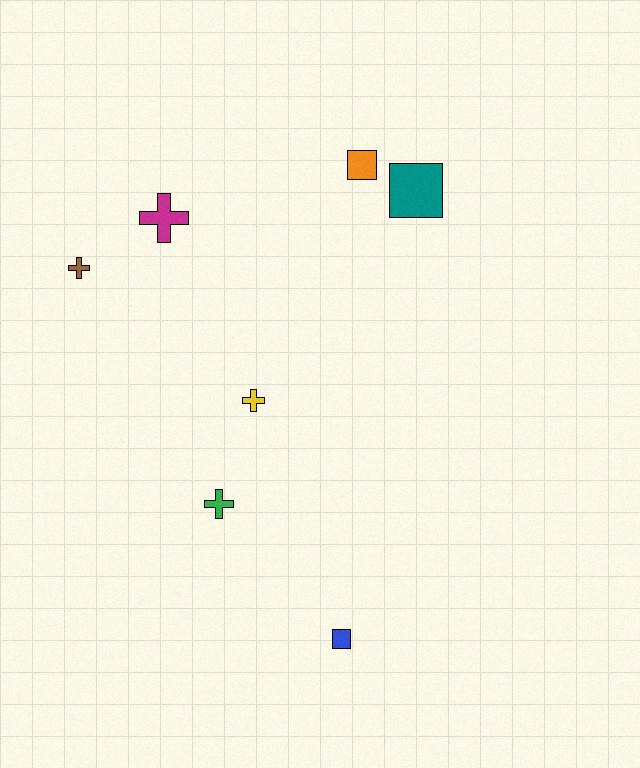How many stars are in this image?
There are no stars.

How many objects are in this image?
There are 7 objects.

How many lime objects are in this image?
There are no lime objects.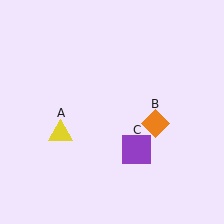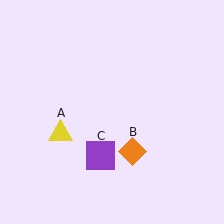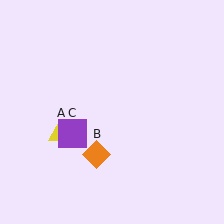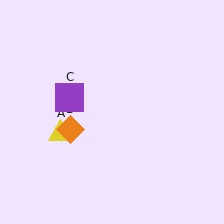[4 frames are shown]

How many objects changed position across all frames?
2 objects changed position: orange diamond (object B), purple square (object C).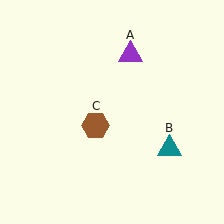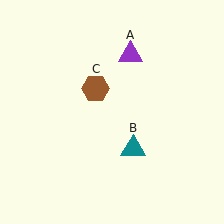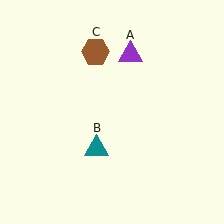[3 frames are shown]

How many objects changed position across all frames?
2 objects changed position: teal triangle (object B), brown hexagon (object C).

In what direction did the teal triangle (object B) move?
The teal triangle (object B) moved left.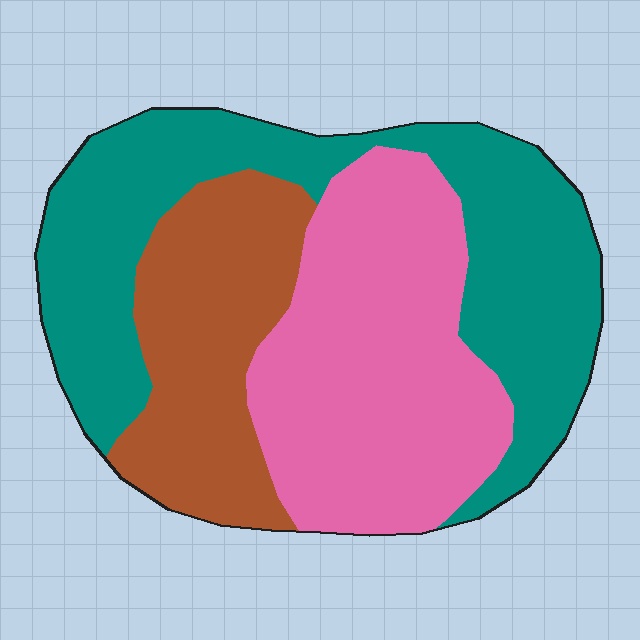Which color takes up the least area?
Brown, at roughly 25%.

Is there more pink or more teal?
Teal.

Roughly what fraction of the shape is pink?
Pink covers around 35% of the shape.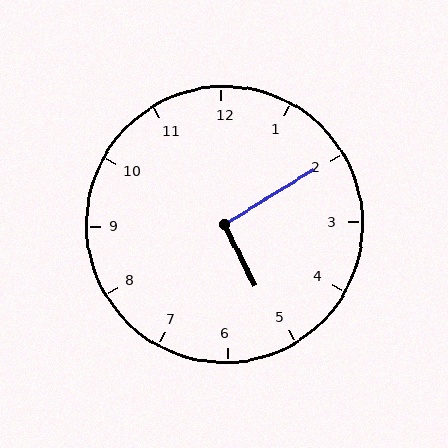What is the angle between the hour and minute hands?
Approximately 95 degrees.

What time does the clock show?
5:10.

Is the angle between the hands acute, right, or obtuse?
It is right.